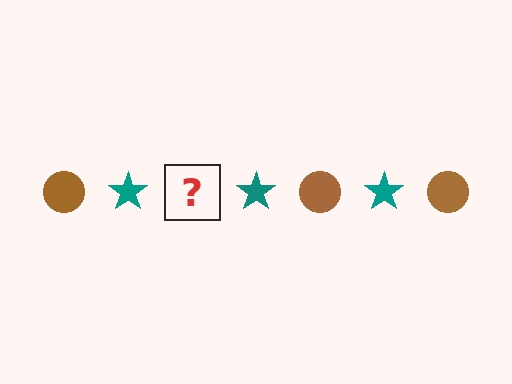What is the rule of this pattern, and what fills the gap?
The rule is that the pattern alternates between brown circle and teal star. The gap should be filled with a brown circle.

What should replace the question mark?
The question mark should be replaced with a brown circle.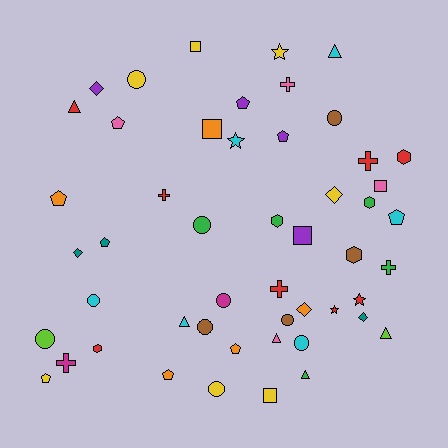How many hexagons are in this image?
There are 5 hexagons.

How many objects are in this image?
There are 50 objects.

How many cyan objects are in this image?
There are 6 cyan objects.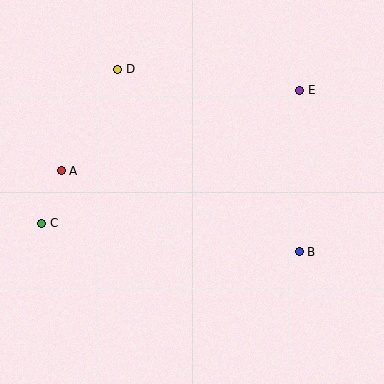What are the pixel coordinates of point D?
Point D is at (118, 69).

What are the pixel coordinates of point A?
Point A is at (61, 171).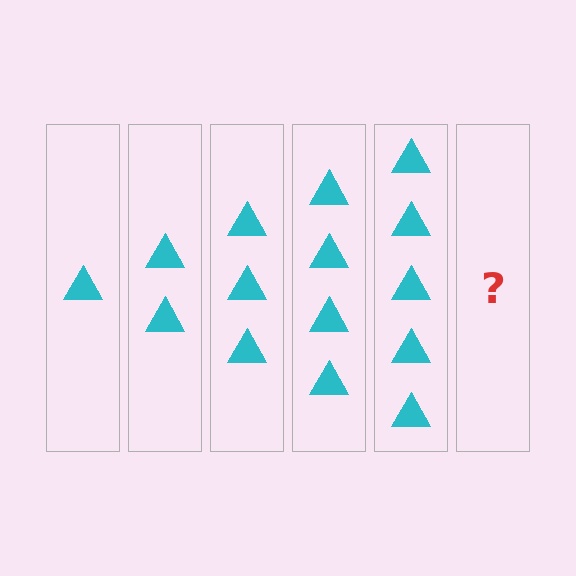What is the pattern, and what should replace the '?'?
The pattern is that each step adds one more triangle. The '?' should be 6 triangles.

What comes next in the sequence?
The next element should be 6 triangles.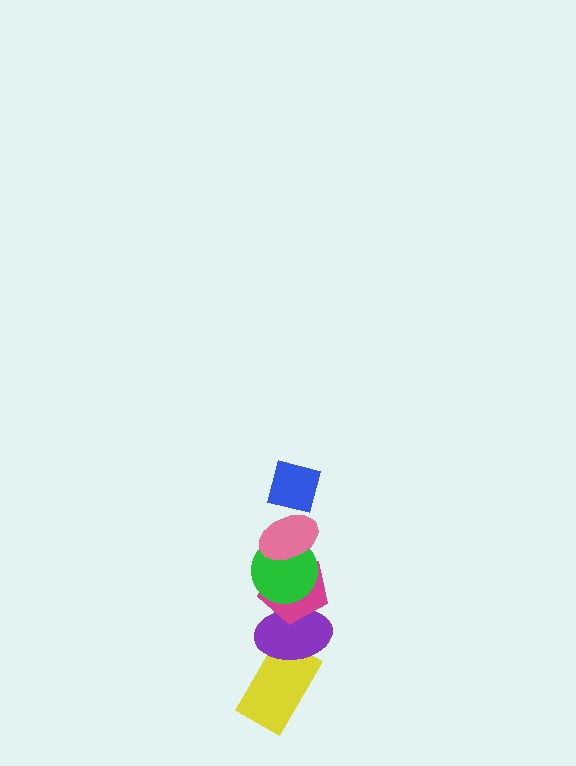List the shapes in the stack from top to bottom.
From top to bottom: the blue square, the pink ellipse, the green circle, the magenta pentagon, the purple ellipse, the yellow rectangle.